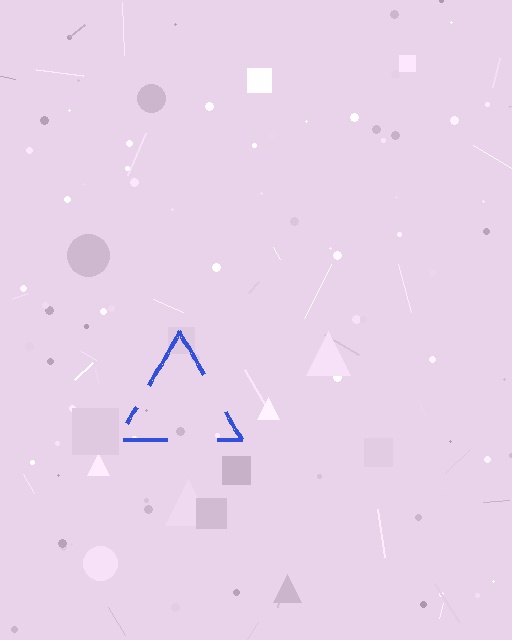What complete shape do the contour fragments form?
The contour fragments form a triangle.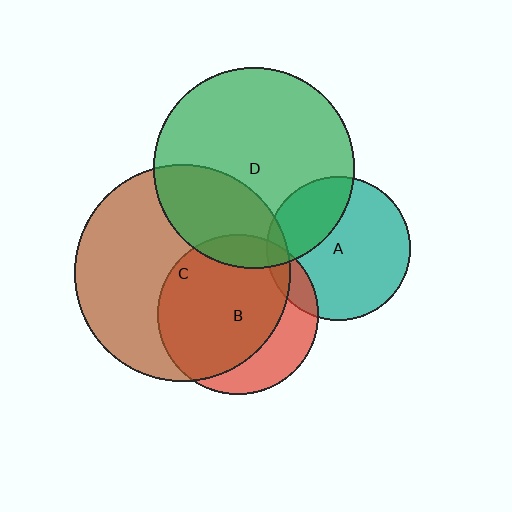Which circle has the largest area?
Circle C (brown).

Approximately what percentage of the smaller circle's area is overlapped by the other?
Approximately 10%.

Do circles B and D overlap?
Yes.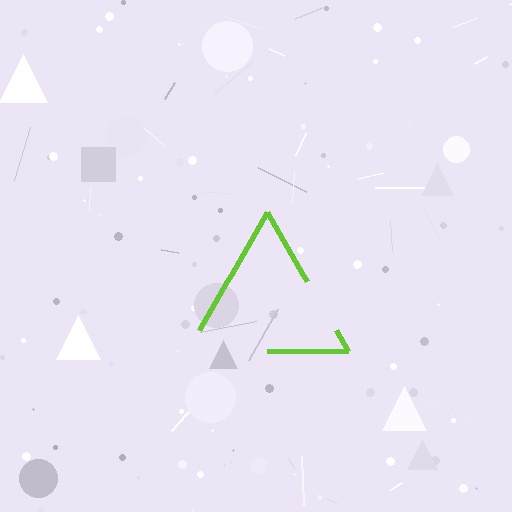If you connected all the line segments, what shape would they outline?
They would outline a triangle.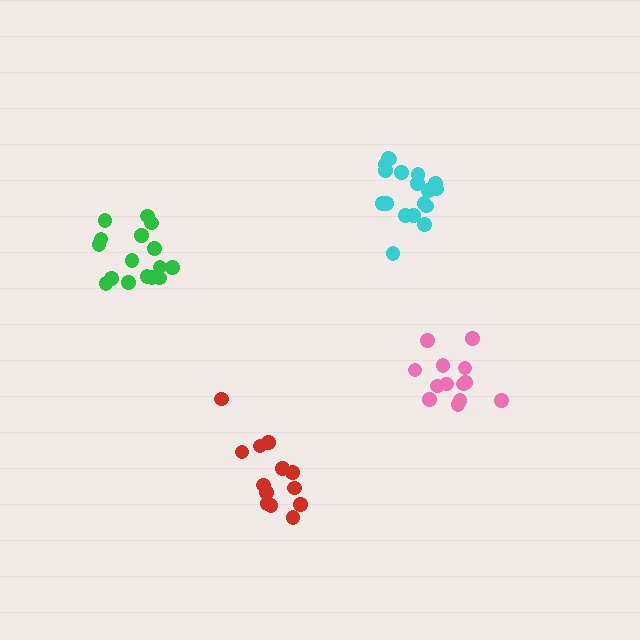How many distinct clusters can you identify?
There are 4 distinct clusters.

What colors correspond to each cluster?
The clusters are colored: cyan, green, pink, red.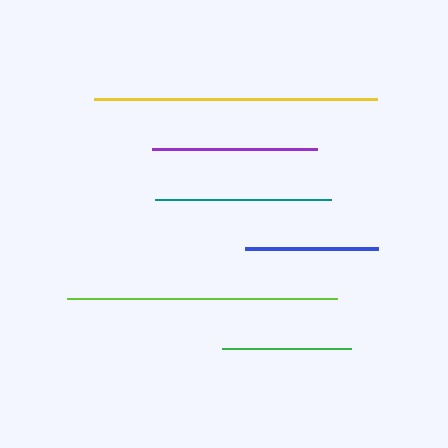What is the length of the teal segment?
The teal segment is approximately 176 pixels long.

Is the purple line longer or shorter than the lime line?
The lime line is longer than the purple line.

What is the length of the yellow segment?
The yellow segment is approximately 283 pixels long.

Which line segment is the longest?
The yellow line is the longest at approximately 283 pixels.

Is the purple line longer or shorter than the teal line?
The teal line is longer than the purple line.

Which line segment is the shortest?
The green line is the shortest at approximately 129 pixels.